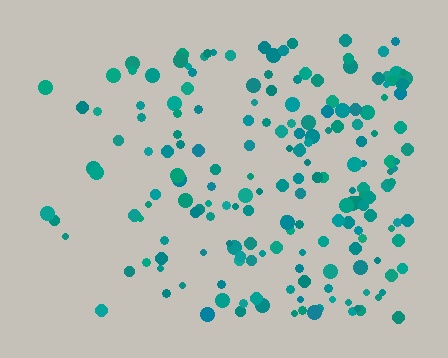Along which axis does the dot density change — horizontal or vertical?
Horizontal.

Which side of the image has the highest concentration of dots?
The right.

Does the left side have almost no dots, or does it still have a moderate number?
Still a moderate number, just noticeably fewer than the right.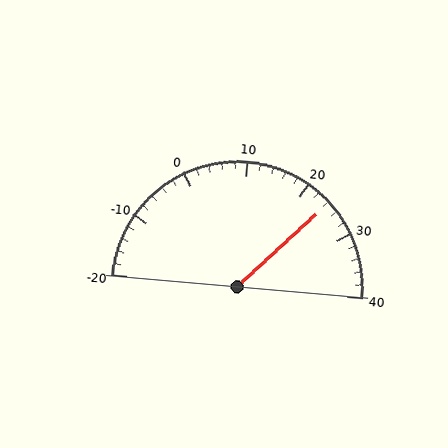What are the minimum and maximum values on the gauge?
The gauge ranges from -20 to 40.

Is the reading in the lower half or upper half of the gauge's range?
The reading is in the upper half of the range (-20 to 40).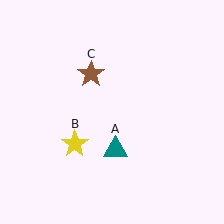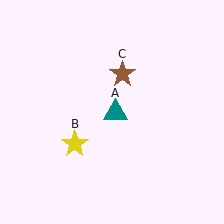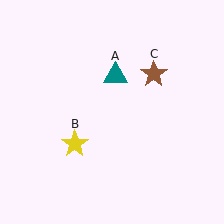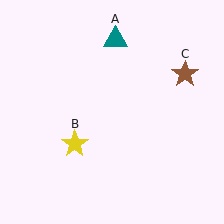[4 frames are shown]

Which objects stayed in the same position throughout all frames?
Yellow star (object B) remained stationary.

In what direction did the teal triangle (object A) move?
The teal triangle (object A) moved up.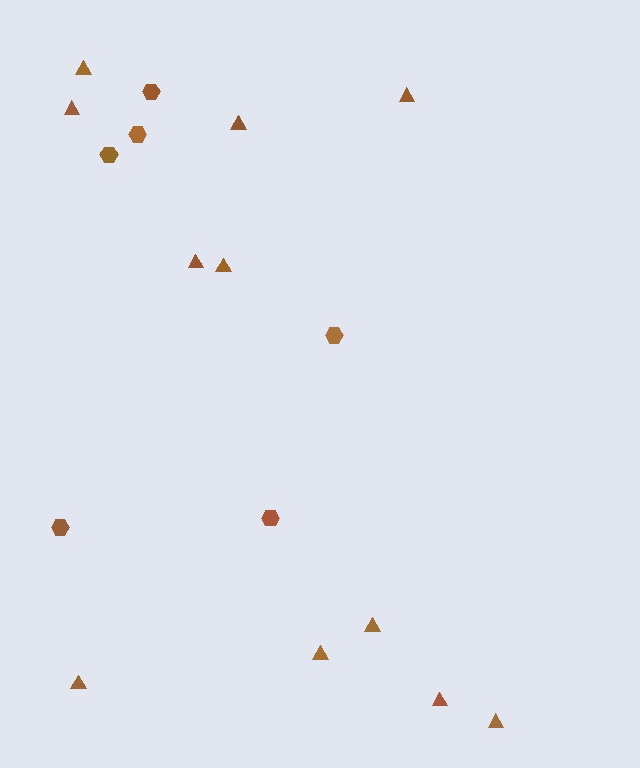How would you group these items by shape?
There are 2 groups: one group of hexagons (6) and one group of triangles (11).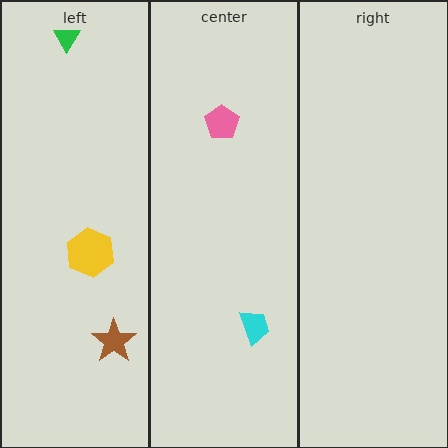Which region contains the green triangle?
The left region.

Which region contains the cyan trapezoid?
The center region.